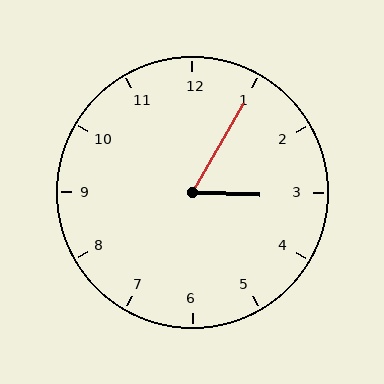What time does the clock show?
3:05.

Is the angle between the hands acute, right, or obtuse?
It is acute.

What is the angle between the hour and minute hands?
Approximately 62 degrees.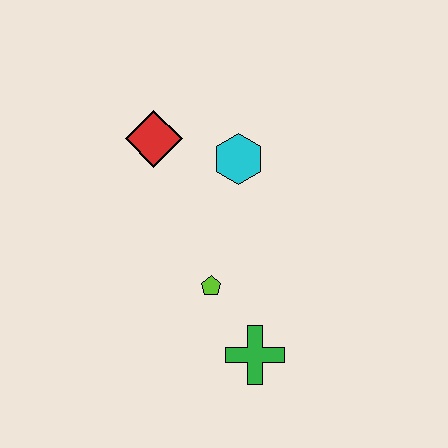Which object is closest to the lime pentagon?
The green cross is closest to the lime pentagon.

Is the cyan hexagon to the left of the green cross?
Yes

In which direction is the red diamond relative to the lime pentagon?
The red diamond is above the lime pentagon.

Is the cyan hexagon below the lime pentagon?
No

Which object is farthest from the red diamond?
The green cross is farthest from the red diamond.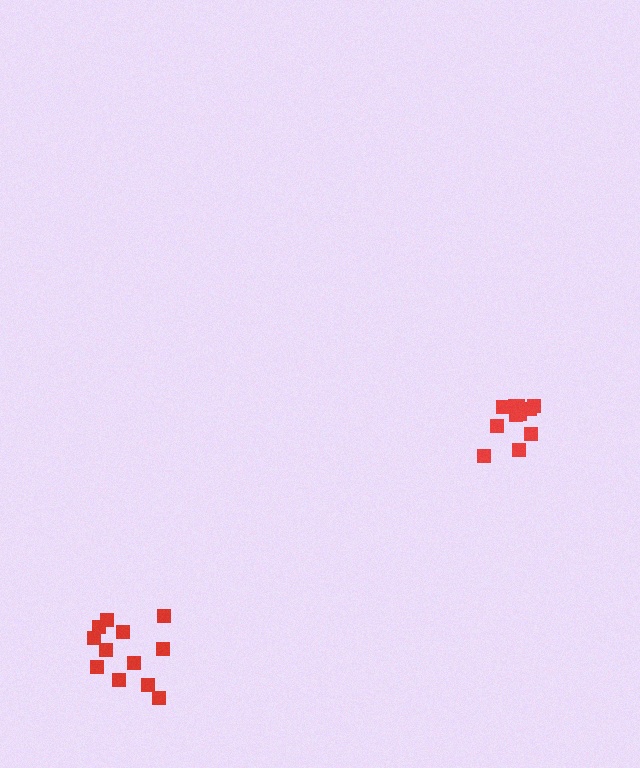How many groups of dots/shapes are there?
There are 2 groups.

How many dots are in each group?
Group 1: 12 dots, Group 2: 11 dots (23 total).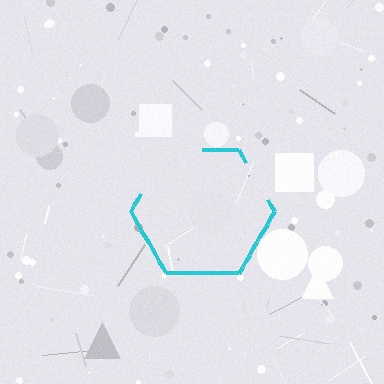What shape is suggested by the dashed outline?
The dashed outline suggests a hexagon.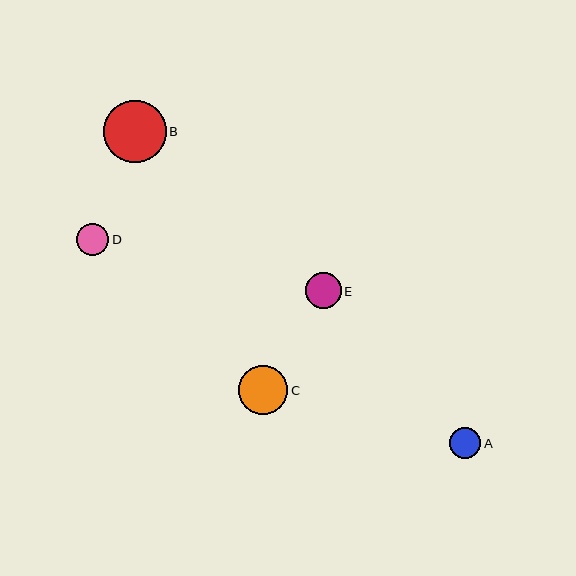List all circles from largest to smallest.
From largest to smallest: B, C, E, D, A.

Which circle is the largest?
Circle B is the largest with a size of approximately 62 pixels.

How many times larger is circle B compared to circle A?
Circle B is approximately 2.0 times the size of circle A.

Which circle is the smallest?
Circle A is the smallest with a size of approximately 31 pixels.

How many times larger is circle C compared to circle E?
Circle C is approximately 1.4 times the size of circle E.